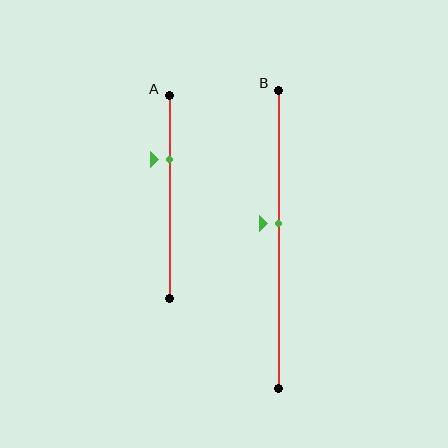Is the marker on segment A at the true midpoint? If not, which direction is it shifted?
No, the marker on segment A is shifted upward by about 19% of the segment length.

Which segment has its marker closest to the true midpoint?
Segment B has its marker closest to the true midpoint.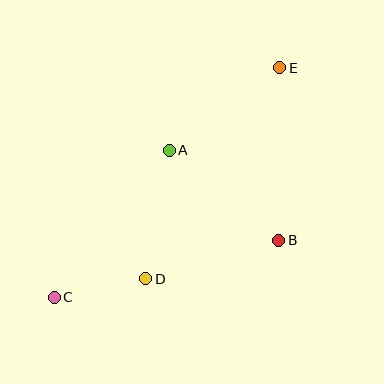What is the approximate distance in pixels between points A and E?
The distance between A and E is approximately 138 pixels.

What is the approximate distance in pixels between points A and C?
The distance between A and C is approximately 187 pixels.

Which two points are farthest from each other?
Points C and E are farthest from each other.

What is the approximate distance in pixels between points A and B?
The distance between A and B is approximately 141 pixels.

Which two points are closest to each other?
Points C and D are closest to each other.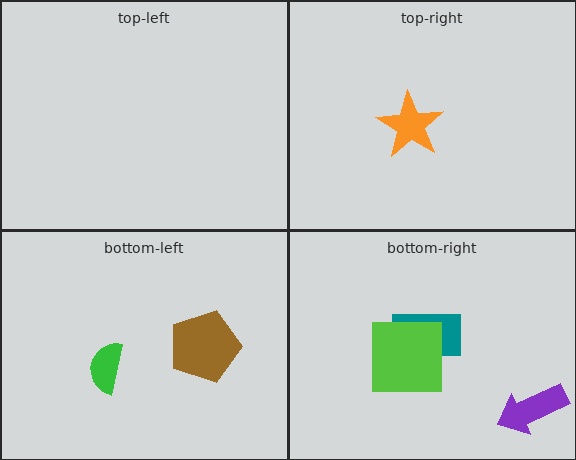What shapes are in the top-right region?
The orange star.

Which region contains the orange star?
The top-right region.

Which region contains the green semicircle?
The bottom-left region.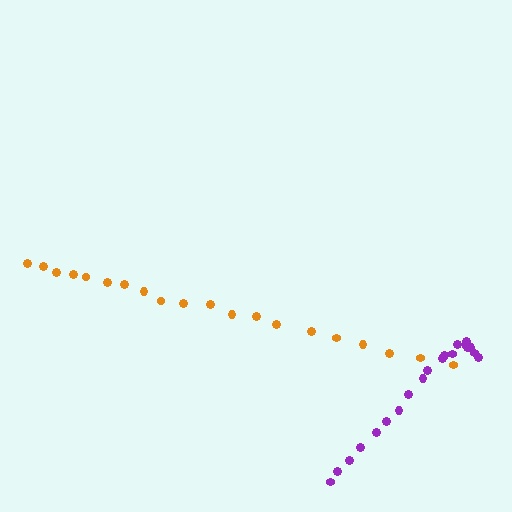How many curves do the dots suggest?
There are 2 distinct paths.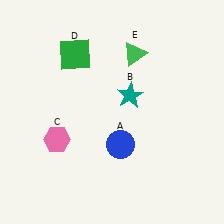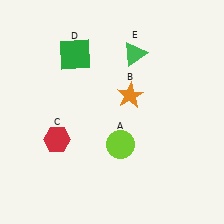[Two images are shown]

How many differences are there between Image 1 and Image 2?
There are 3 differences between the two images.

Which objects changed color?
A changed from blue to lime. B changed from teal to orange. C changed from pink to red.